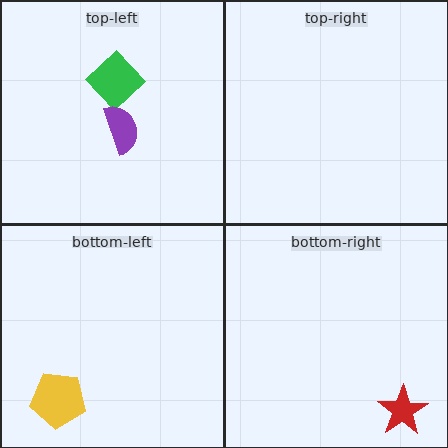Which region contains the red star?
The bottom-right region.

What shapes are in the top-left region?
The green diamond, the purple semicircle.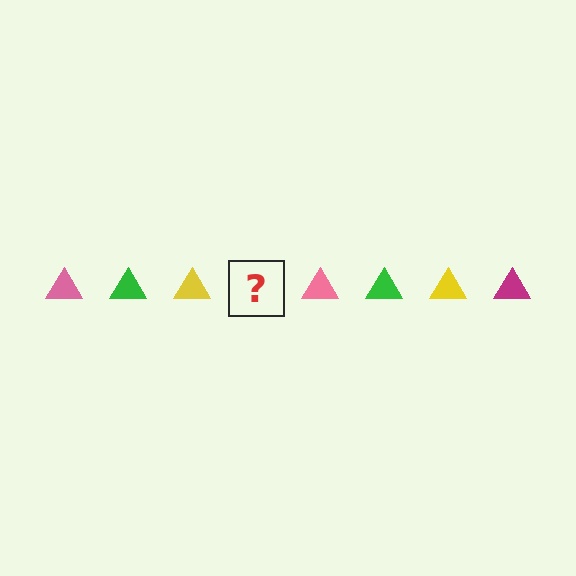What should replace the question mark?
The question mark should be replaced with a magenta triangle.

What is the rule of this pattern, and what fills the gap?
The rule is that the pattern cycles through pink, green, yellow, magenta triangles. The gap should be filled with a magenta triangle.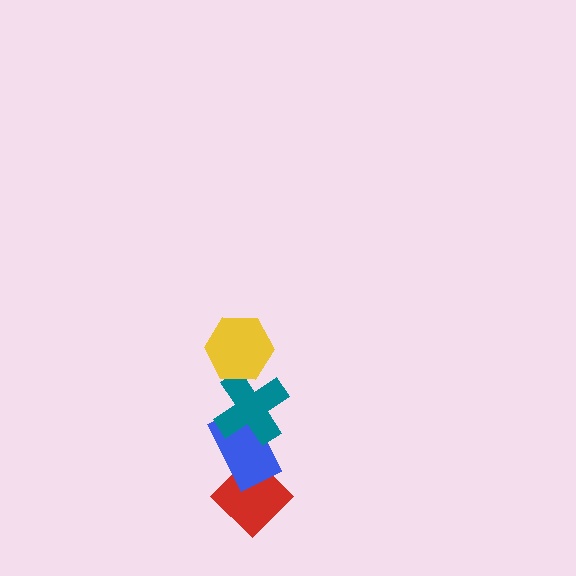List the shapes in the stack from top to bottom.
From top to bottom: the yellow hexagon, the teal cross, the blue rectangle, the red diamond.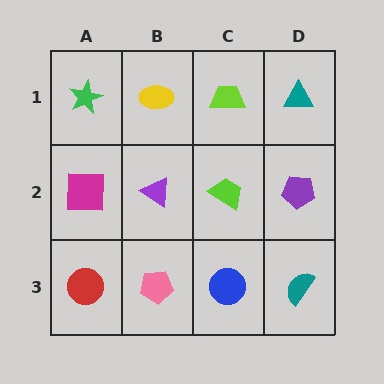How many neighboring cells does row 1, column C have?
3.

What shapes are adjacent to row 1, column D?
A purple pentagon (row 2, column D), a lime trapezoid (row 1, column C).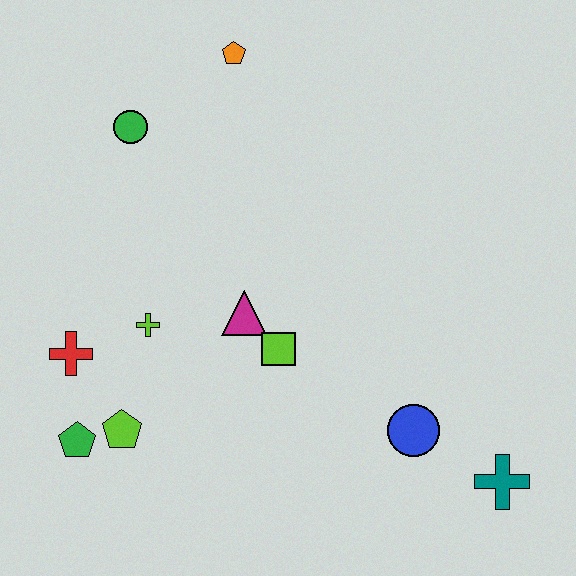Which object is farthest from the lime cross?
The teal cross is farthest from the lime cross.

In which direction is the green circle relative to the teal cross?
The green circle is to the left of the teal cross.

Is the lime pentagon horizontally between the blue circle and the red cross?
Yes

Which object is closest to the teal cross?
The blue circle is closest to the teal cross.